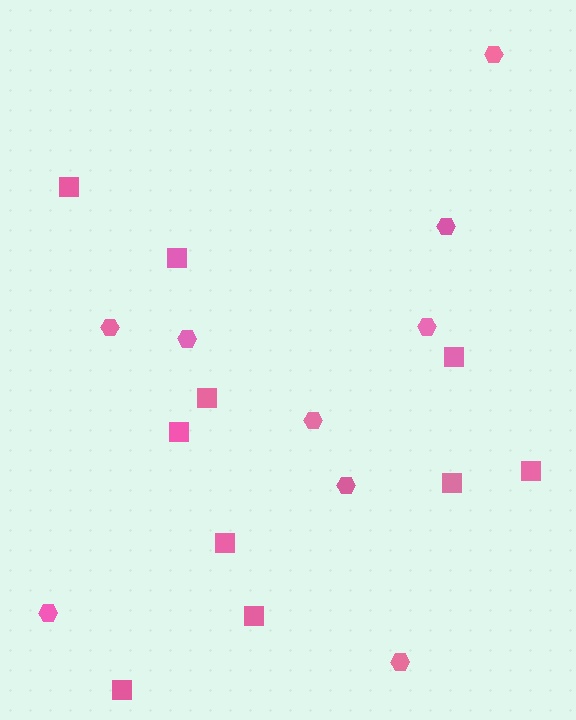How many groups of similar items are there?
There are 2 groups: one group of squares (10) and one group of hexagons (9).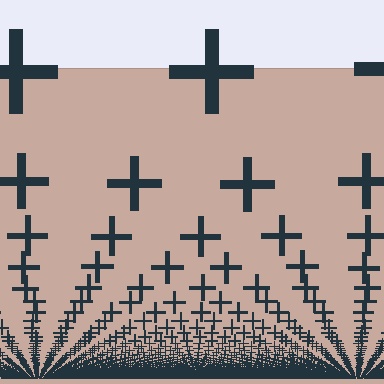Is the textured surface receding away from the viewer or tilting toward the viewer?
The surface appears to tilt toward the viewer. Texture elements get larger and sparser toward the top.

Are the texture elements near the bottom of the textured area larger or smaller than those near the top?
Smaller. The gradient is inverted — elements near the bottom are smaller and denser.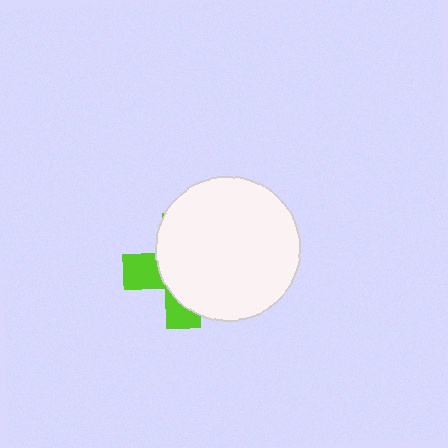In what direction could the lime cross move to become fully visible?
The lime cross could move left. That would shift it out from behind the white circle entirely.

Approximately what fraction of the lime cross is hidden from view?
Roughly 69% of the lime cross is hidden behind the white circle.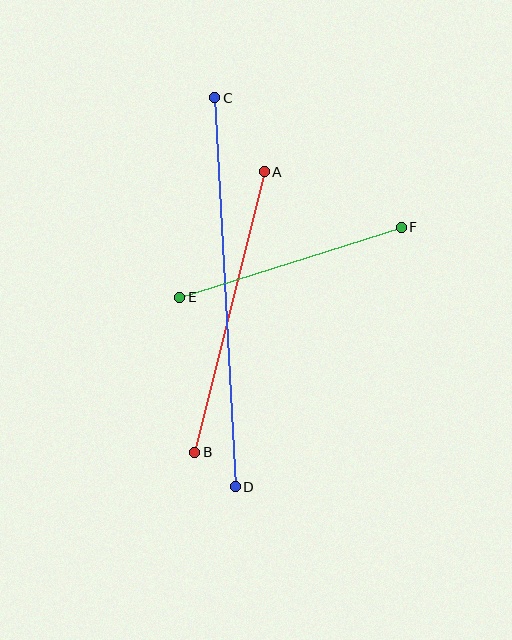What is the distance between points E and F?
The distance is approximately 232 pixels.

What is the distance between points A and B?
The distance is approximately 289 pixels.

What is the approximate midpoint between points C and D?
The midpoint is at approximately (225, 292) pixels.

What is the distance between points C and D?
The distance is approximately 390 pixels.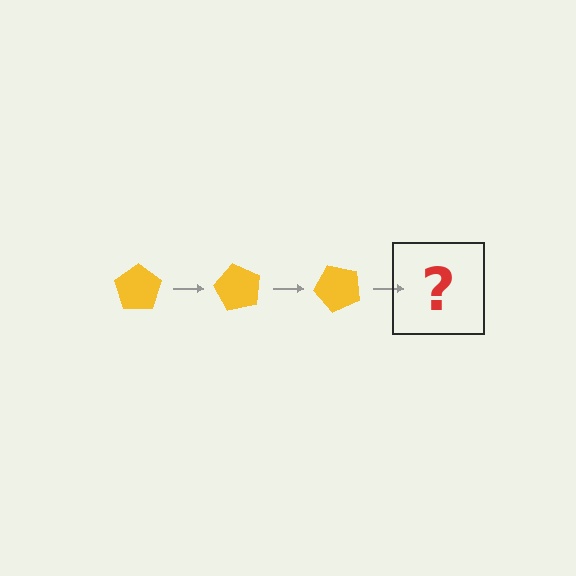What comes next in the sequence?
The next element should be a yellow pentagon rotated 180 degrees.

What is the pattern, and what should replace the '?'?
The pattern is that the pentagon rotates 60 degrees each step. The '?' should be a yellow pentagon rotated 180 degrees.